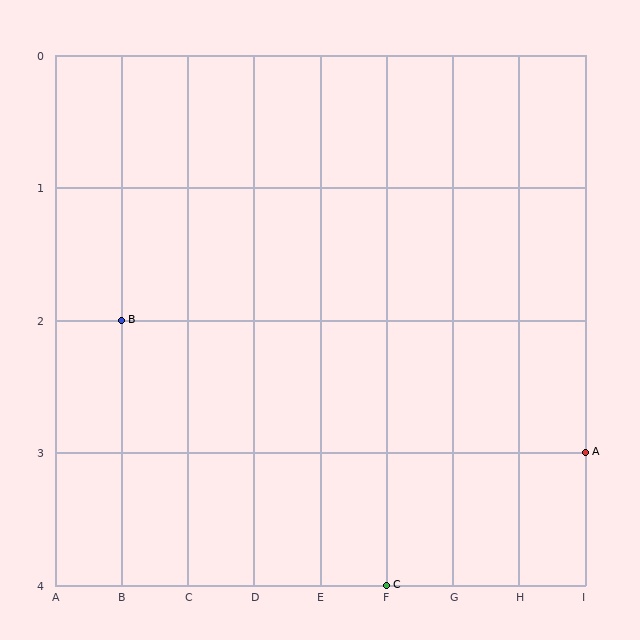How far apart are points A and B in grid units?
Points A and B are 7 columns and 1 row apart (about 7.1 grid units diagonally).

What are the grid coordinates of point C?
Point C is at grid coordinates (F, 4).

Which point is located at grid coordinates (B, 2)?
Point B is at (B, 2).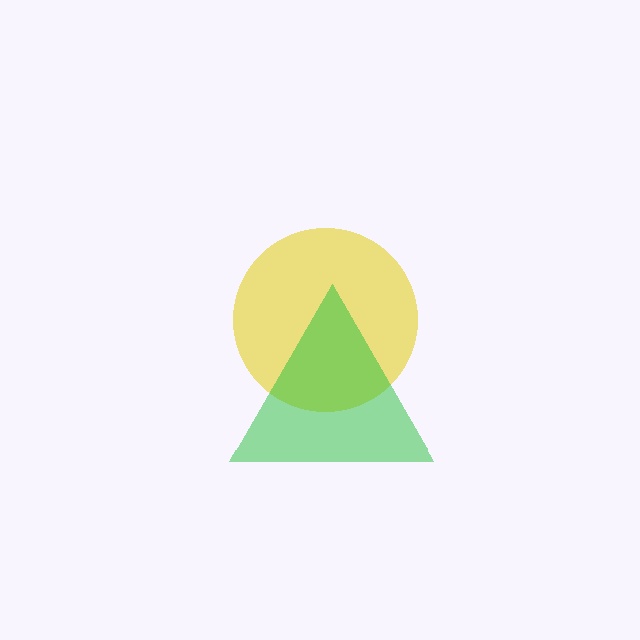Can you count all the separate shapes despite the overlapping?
Yes, there are 2 separate shapes.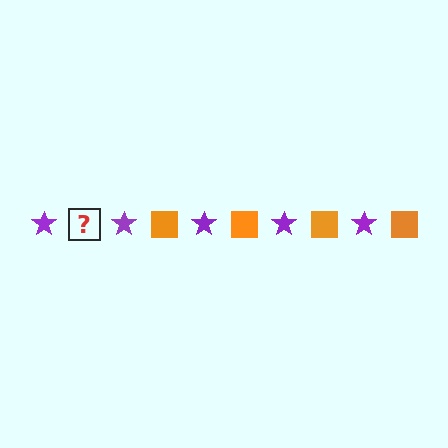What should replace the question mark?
The question mark should be replaced with an orange square.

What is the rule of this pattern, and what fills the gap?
The rule is that the pattern alternates between purple star and orange square. The gap should be filled with an orange square.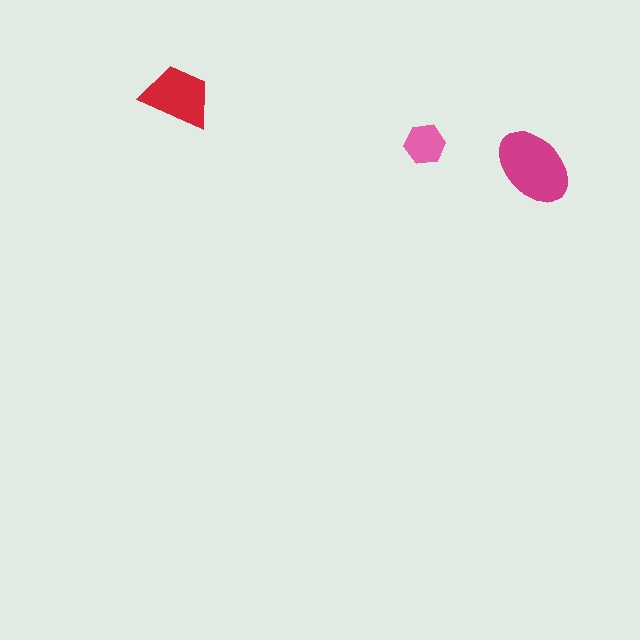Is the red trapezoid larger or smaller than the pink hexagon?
Larger.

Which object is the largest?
The magenta ellipse.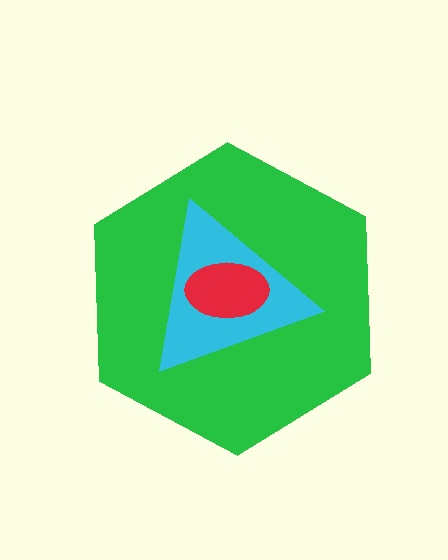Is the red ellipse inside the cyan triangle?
Yes.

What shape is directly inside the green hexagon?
The cyan triangle.